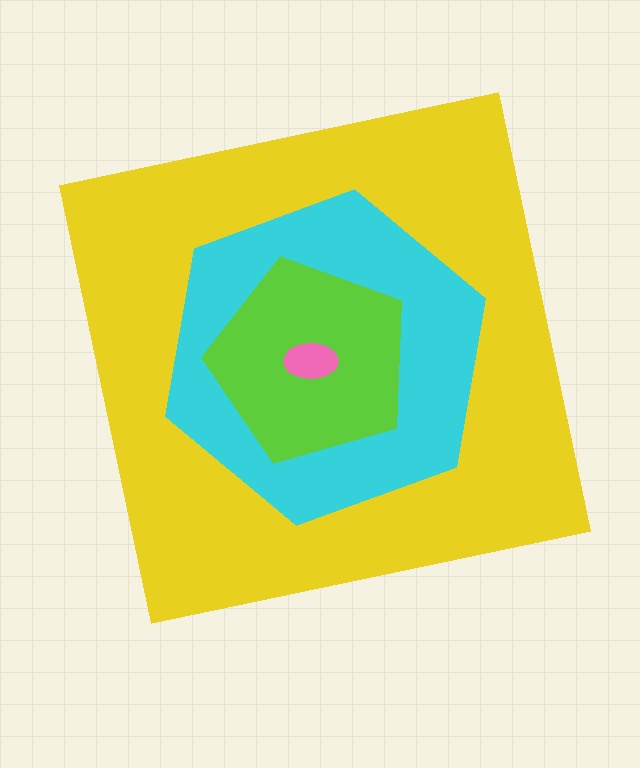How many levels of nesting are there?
4.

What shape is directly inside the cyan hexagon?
The lime pentagon.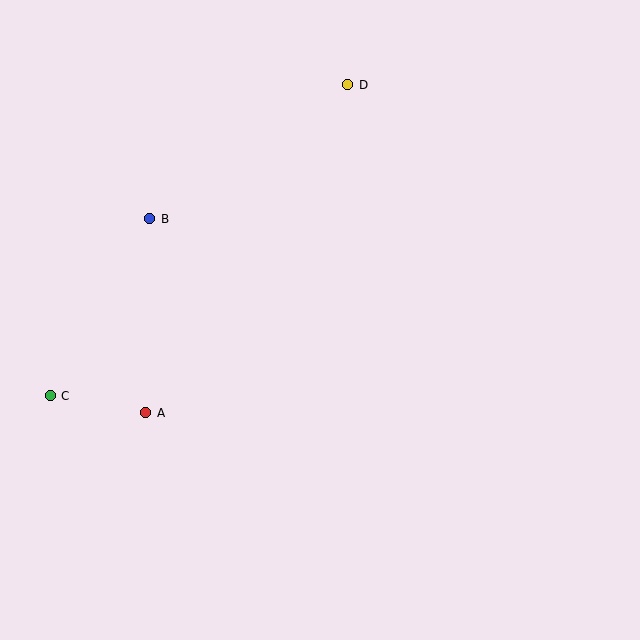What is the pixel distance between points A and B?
The distance between A and B is 194 pixels.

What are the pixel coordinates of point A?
Point A is at (146, 413).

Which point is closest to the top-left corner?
Point B is closest to the top-left corner.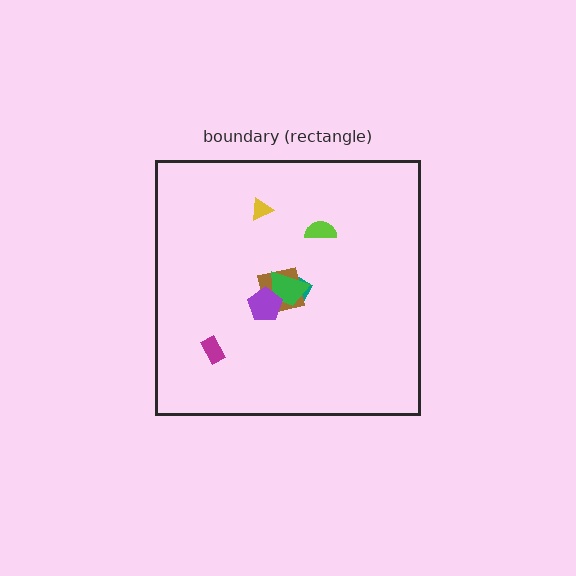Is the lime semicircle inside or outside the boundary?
Inside.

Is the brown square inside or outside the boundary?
Inside.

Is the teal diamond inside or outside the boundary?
Inside.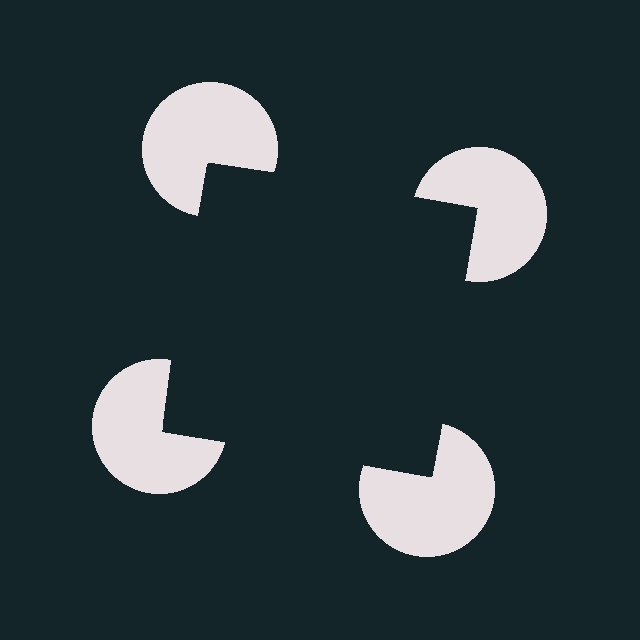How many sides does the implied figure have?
4 sides.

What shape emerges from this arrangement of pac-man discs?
An illusory square — its edges are inferred from the aligned wedge cuts in the pac-man discs, not physically drawn.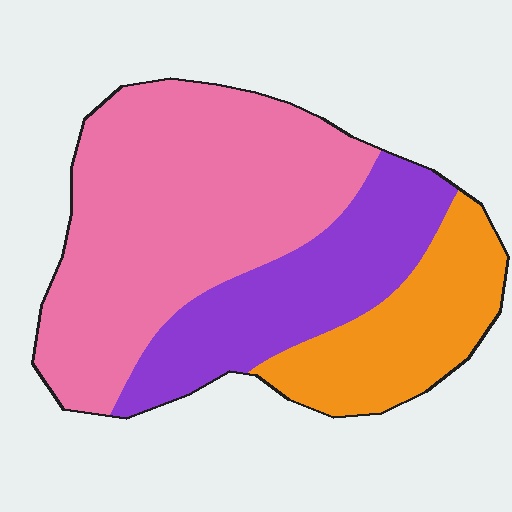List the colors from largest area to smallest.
From largest to smallest: pink, purple, orange.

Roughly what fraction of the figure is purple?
Purple takes up between a sixth and a third of the figure.